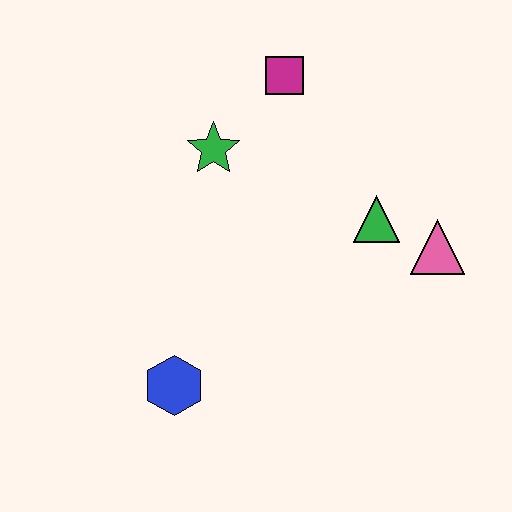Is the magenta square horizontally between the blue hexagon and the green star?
No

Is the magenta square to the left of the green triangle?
Yes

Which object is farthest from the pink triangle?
The blue hexagon is farthest from the pink triangle.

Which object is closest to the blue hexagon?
The green star is closest to the blue hexagon.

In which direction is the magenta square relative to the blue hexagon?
The magenta square is above the blue hexagon.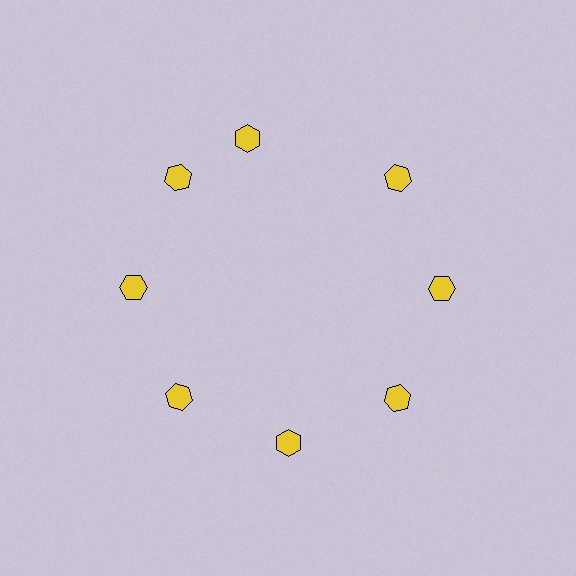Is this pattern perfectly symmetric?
No. The 8 yellow hexagons are arranged in a ring, but one element near the 12 o'clock position is rotated out of alignment along the ring, breaking the 8-fold rotational symmetry.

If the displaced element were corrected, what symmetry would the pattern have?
It would have 8-fold rotational symmetry — the pattern would map onto itself every 45 degrees.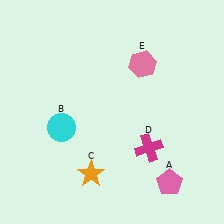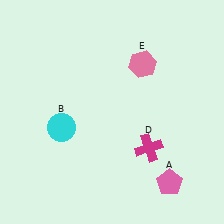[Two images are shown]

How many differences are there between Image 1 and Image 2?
There is 1 difference between the two images.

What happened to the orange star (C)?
The orange star (C) was removed in Image 2. It was in the bottom-left area of Image 1.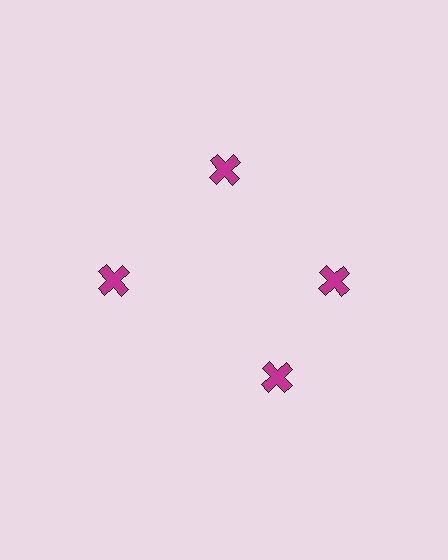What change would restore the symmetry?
The symmetry would be restored by rotating it back into even spacing with its neighbors so that all 4 crosses sit at equal angles and equal distance from the center.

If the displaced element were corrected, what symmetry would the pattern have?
It would have 4-fold rotational symmetry — the pattern would map onto itself every 90 degrees.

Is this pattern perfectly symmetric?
No. The 4 magenta crosses are arranged in a ring, but one element near the 6 o'clock position is rotated out of alignment along the ring, breaking the 4-fold rotational symmetry.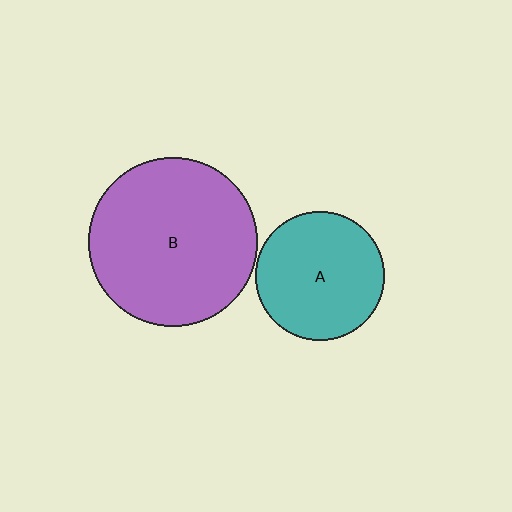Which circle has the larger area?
Circle B (purple).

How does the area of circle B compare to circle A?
Approximately 1.7 times.